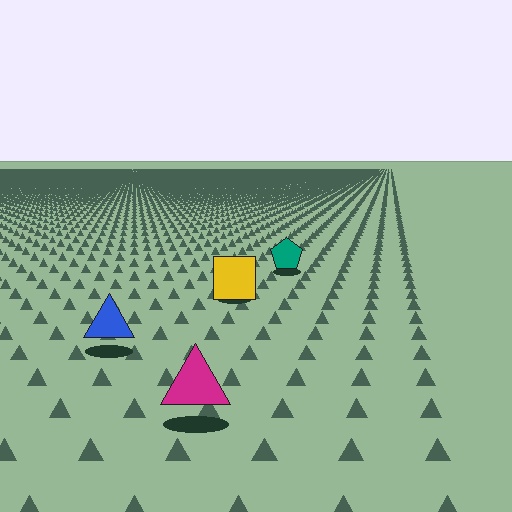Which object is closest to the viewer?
The magenta triangle is closest. The texture marks near it are larger and more spread out.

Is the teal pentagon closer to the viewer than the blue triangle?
No. The blue triangle is closer — you can tell from the texture gradient: the ground texture is coarser near it.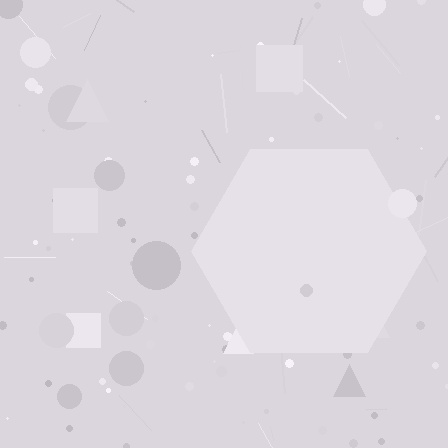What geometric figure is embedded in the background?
A hexagon is embedded in the background.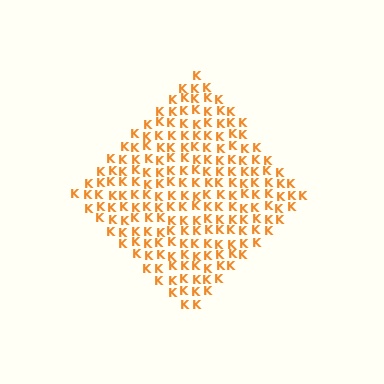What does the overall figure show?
The overall figure shows a diamond.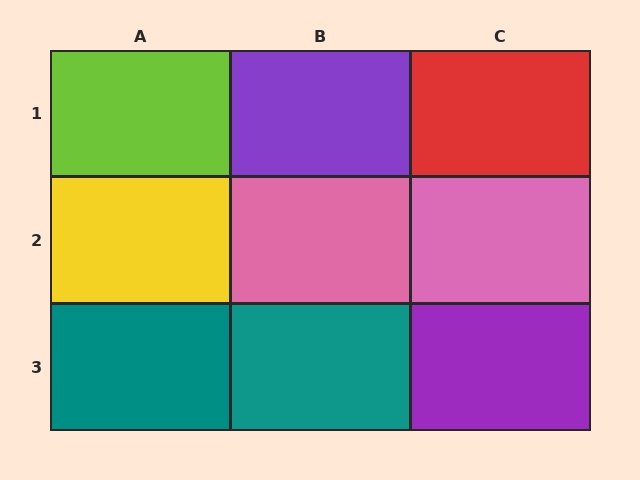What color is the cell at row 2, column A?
Yellow.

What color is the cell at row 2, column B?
Pink.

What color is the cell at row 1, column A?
Lime.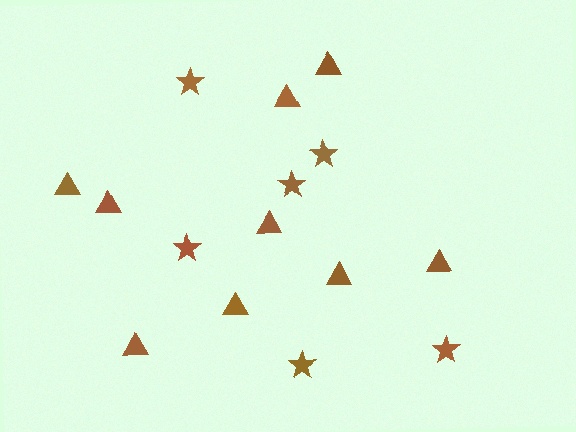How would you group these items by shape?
There are 2 groups: one group of triangles (9) and one group of stars (6).